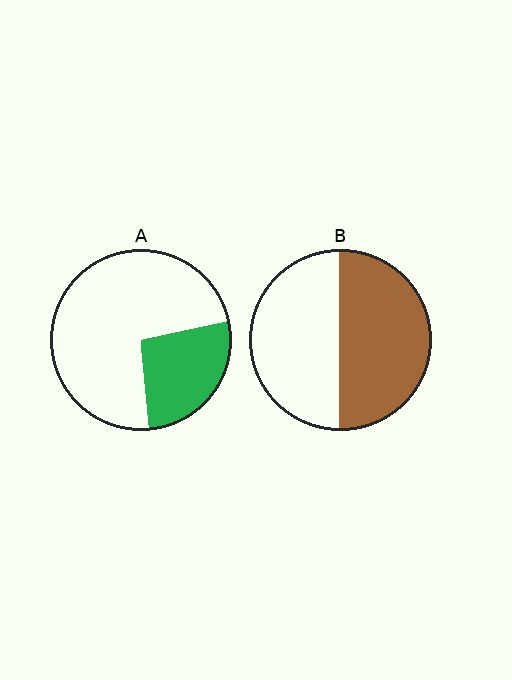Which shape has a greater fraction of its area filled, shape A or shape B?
Shape B.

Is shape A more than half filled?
No.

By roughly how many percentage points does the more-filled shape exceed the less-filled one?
By roughly 25 percentage points (B over A).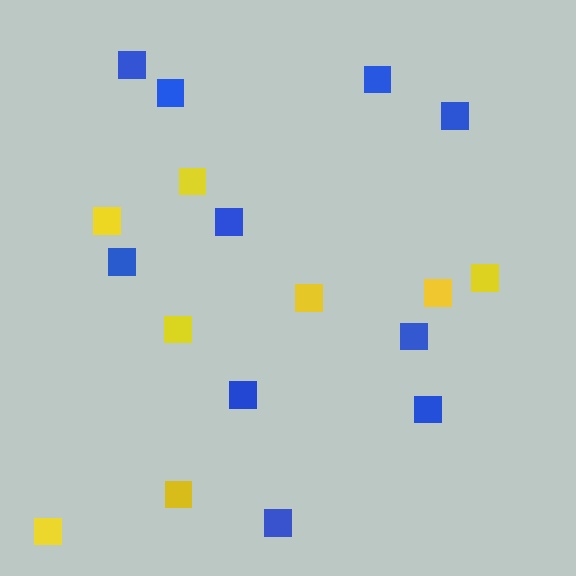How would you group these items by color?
There are 2 groups: one group of yellow squares (8) and one group of blue squares (10).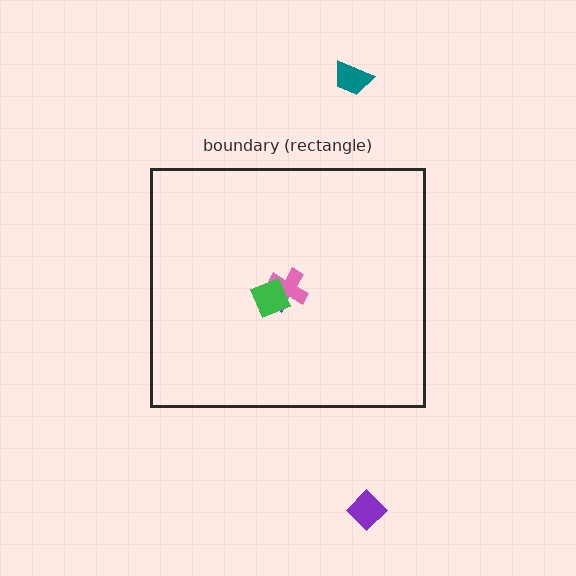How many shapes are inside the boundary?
3 inside, 2 outside.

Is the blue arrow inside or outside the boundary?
Inside.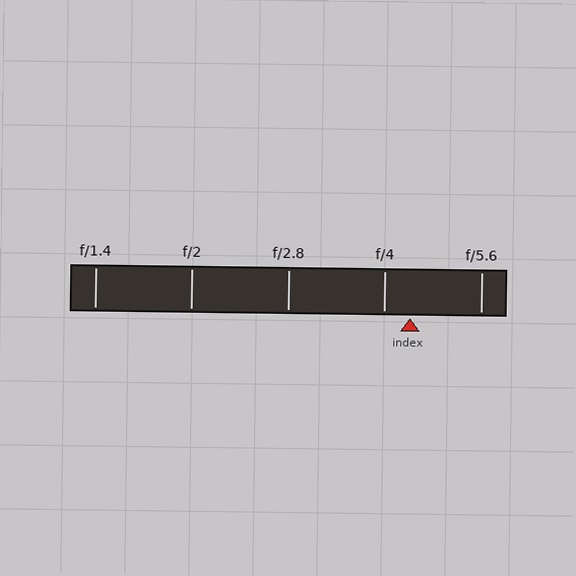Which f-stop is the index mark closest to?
The index mark is closest to f/4.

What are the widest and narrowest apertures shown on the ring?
The widest aperture shown is f/1.4 and the narrowest is f/5.6.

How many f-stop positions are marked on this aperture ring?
There are 5 f-stop positions marked.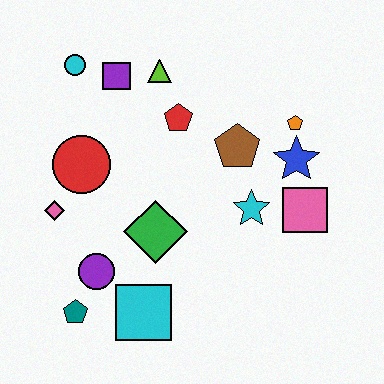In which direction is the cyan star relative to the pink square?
The cyan star is to the left of the pink square.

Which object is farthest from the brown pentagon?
The teal pentagon is farthest from the brown pentagon.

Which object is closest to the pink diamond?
The red circle is closest to the pink diamond.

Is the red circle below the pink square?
No